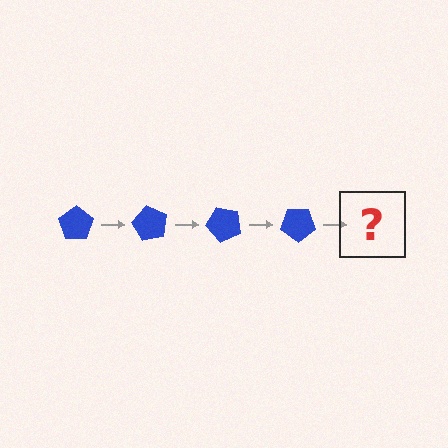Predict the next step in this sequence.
The next step is a blue pentagon rotated 240 degrees.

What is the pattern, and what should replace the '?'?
The pattern is that the pentagon rotates 60 degrees each step. The '?' should be a blue pentagon rotated 240 degrees.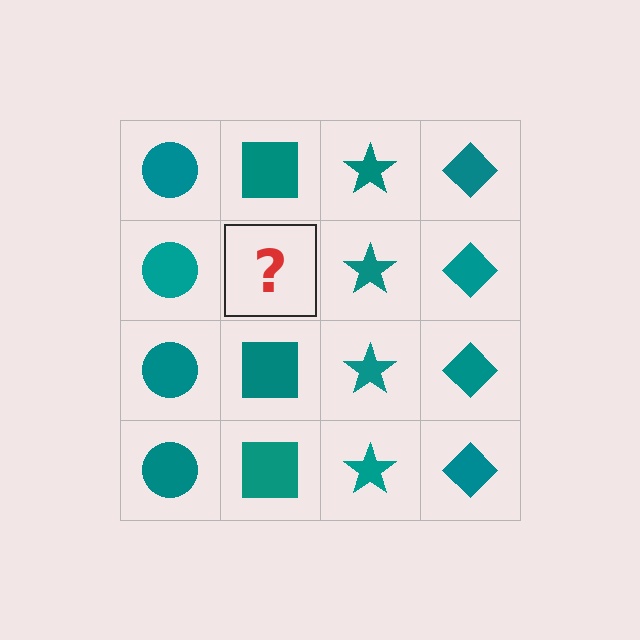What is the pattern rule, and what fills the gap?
The rule is that each column has a consistent shape. The gap should be filled with a teal square.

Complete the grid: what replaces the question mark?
The question mark should be replaced with a teal square.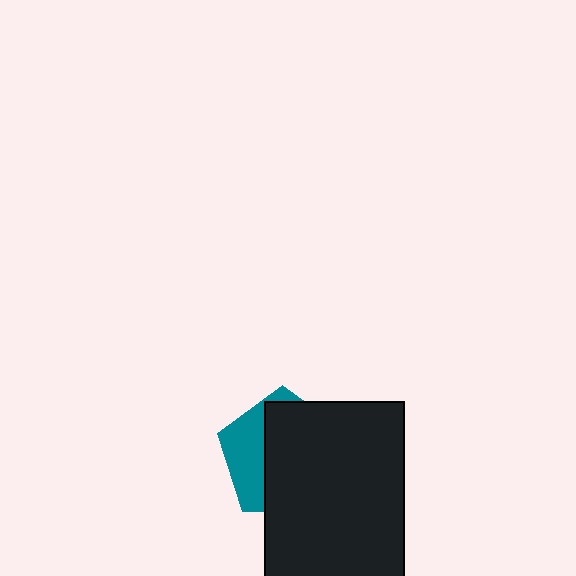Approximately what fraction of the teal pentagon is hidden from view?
Roughly 67% of the teal pentagon is hidden behind the black rectangle.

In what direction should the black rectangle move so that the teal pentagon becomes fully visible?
The black rectangle should move right. That is the shortest direction to clear the overlap and leave the teal pentagon fully visible.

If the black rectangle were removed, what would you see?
You would see the complete teal pentagon.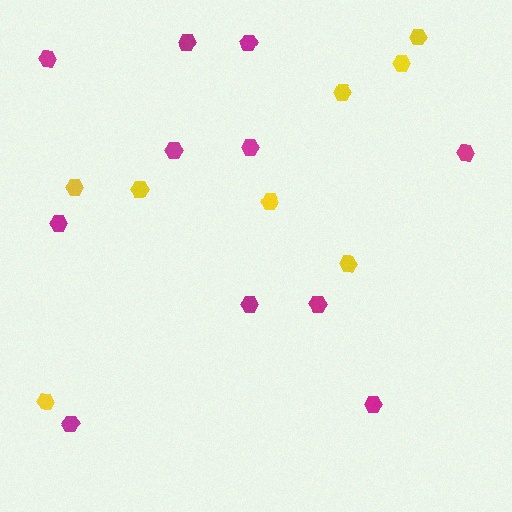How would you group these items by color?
There are 2 groups: one group of magenta hexagons (11) and one group of yellow hexagons (8).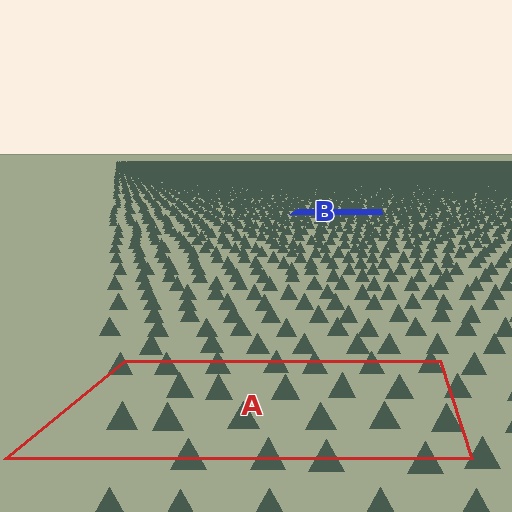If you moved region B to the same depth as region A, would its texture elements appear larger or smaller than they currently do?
They would appear larger. At a closer depth, the same texture elements are projected at a bigger on-screen size.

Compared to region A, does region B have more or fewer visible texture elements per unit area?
Region B has more texture elements per unit area — they are packed more densely because it is farther away.